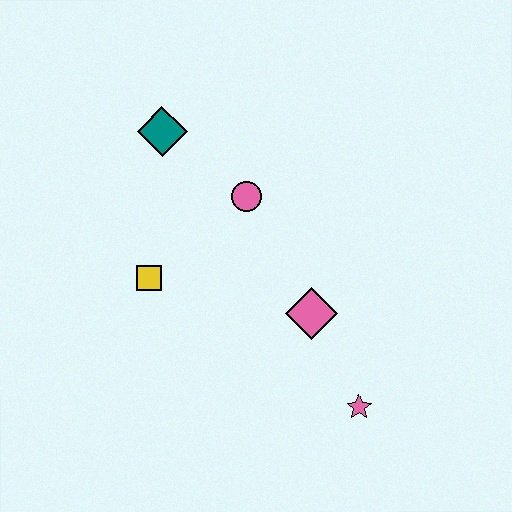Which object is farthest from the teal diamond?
The pink star is farthest from the teal diamond.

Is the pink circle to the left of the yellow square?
No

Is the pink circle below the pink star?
No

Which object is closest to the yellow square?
The pink circle is closest to the yellow square.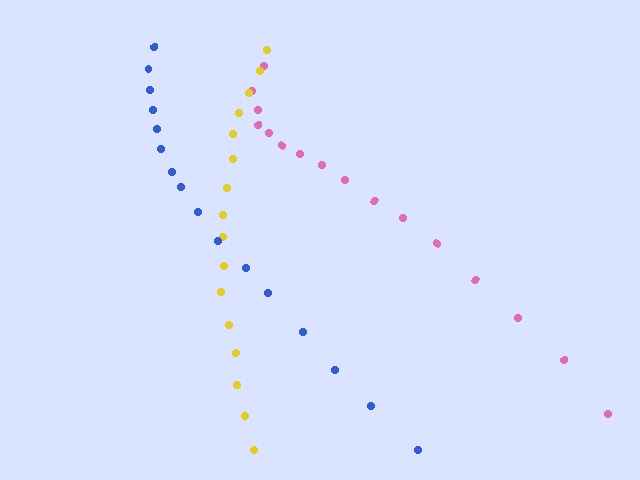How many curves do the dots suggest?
There are 3 distinct paths.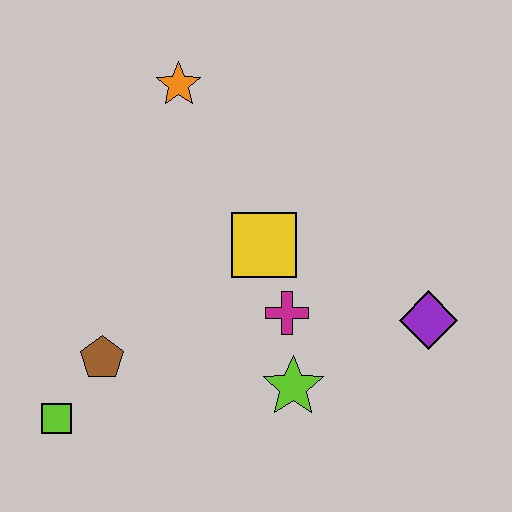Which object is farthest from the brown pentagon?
The purple diamond is farthest from the brown pentagon.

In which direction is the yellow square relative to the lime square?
The yellow square is to the right of the lime square.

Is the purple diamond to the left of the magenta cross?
No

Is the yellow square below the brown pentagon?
No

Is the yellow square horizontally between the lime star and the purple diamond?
No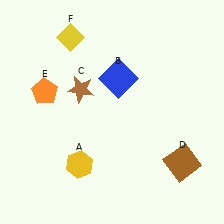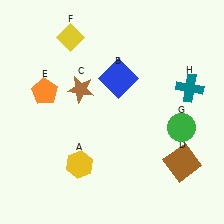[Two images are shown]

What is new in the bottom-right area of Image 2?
A green circle (G) was added in the bottom-right area of Image 2.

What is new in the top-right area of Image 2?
A teal cross (H) was added in the top-right area of Image 2.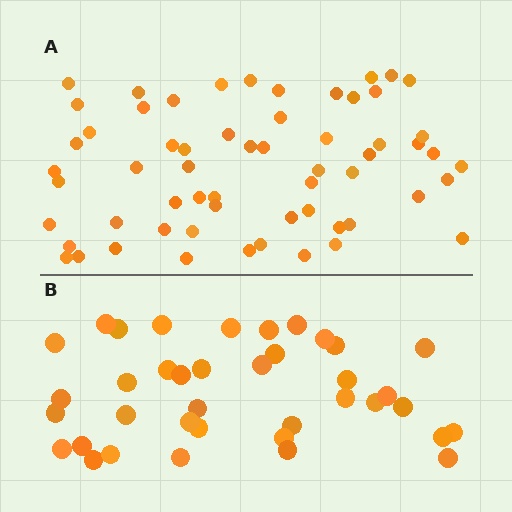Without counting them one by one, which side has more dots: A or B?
Region A (the top region) has more dots.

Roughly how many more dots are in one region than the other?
Region A has approximately 20 more dots than region B.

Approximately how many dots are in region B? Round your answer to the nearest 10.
About 40 dots. (The exact count is 38, which rounds to 40.)